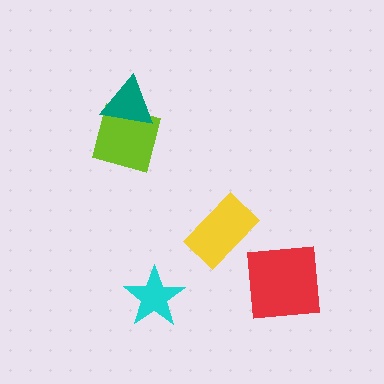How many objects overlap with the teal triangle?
1 object overlaps with the teal triangle.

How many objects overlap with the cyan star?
0 objects overlap with the cyan star.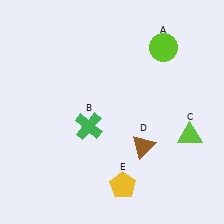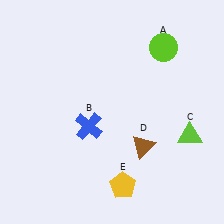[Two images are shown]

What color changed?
The cross (B) changed from green in Image 1 to blue in Image 2.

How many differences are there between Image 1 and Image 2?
There is 1 difference between the two images.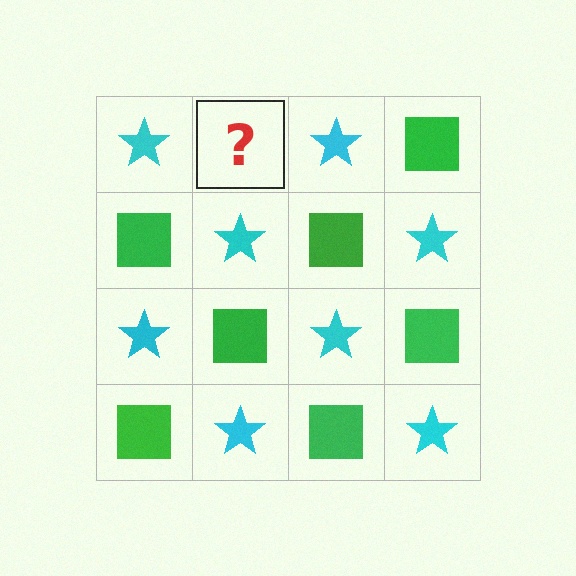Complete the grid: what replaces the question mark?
The question mark should be replaced with a green square.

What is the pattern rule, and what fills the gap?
The rule is that it alternates cyan star and green square in a checkerboard pattern. The gap should be filled with a green square.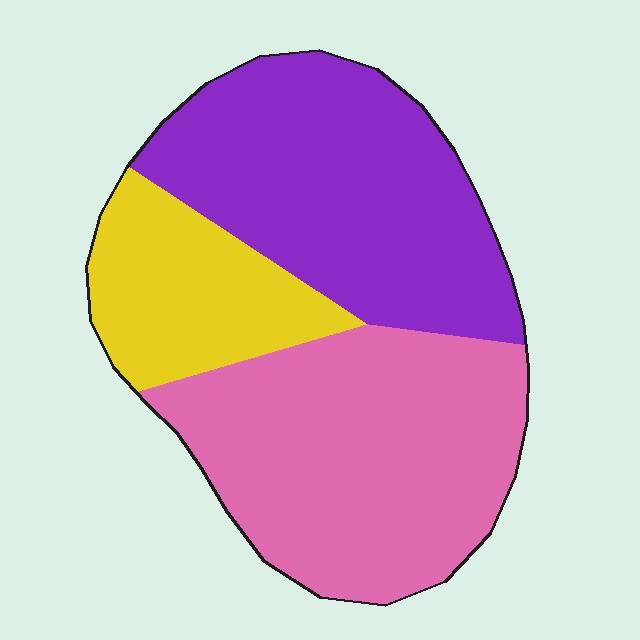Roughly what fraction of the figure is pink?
Pink takes up about two fifths (2/5) of the figure.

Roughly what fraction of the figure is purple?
Purple covers roughly 40% of the figure.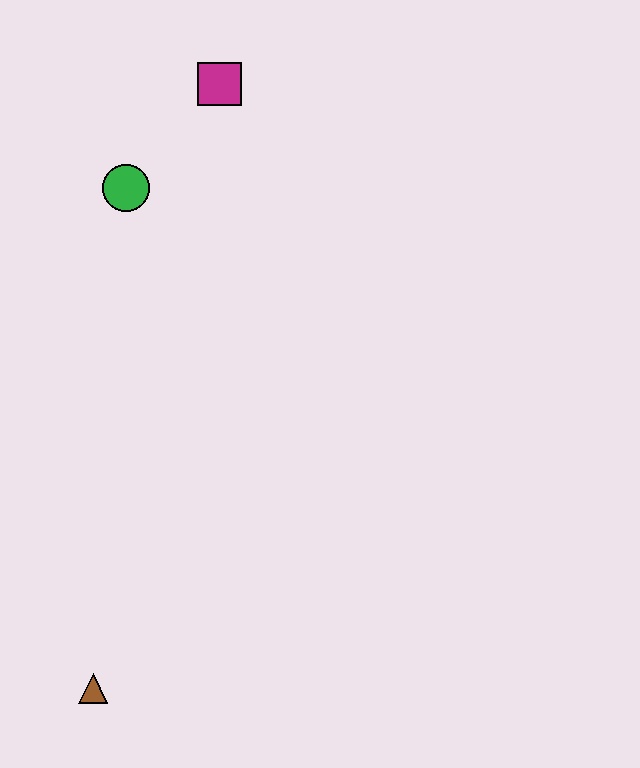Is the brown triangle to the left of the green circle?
Yes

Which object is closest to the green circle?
The magenta square is closest to the green circle.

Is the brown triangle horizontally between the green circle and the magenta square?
No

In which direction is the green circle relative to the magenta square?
The green circle is below the magenta square.